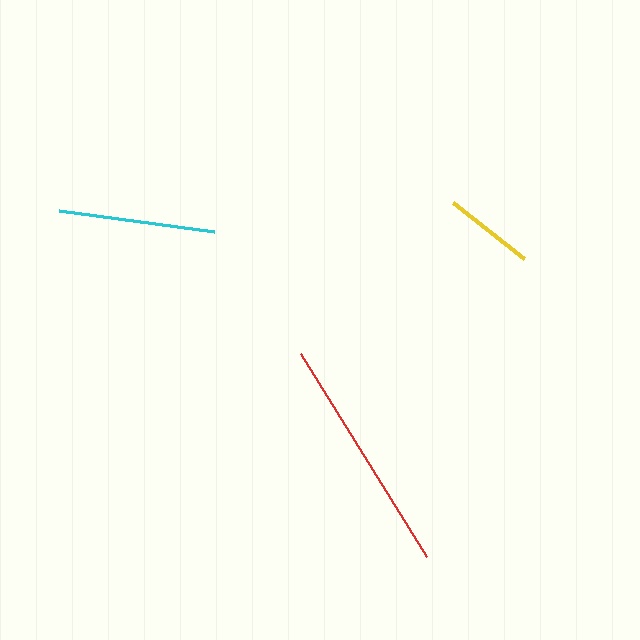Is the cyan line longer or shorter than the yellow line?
The cyan line is longer than the yellow line.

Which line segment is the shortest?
The yellow line is the shortest at approximately 91 pixels.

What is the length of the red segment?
The red segment is approximately 239 pixels long.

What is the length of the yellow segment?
The yellow segment is approximately 91 pixels long.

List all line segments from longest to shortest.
From longest to shortest: red, cyan, yellow.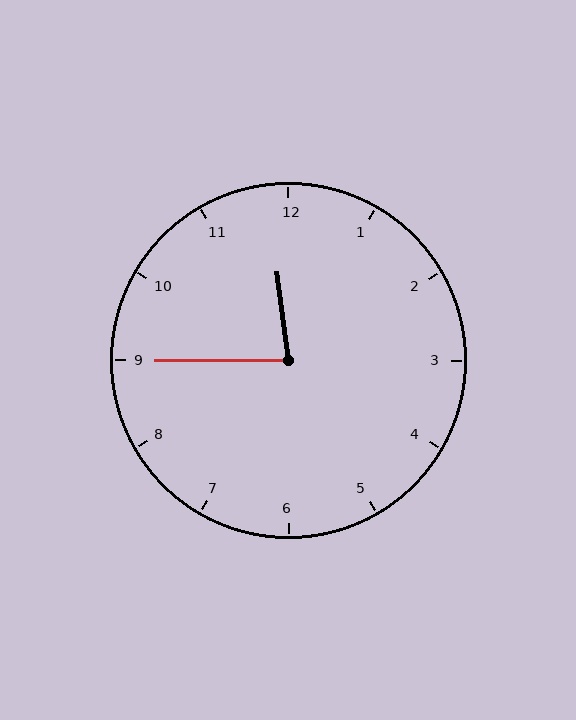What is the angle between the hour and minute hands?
Approximately 82 degrees.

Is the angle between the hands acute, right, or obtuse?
It is acute.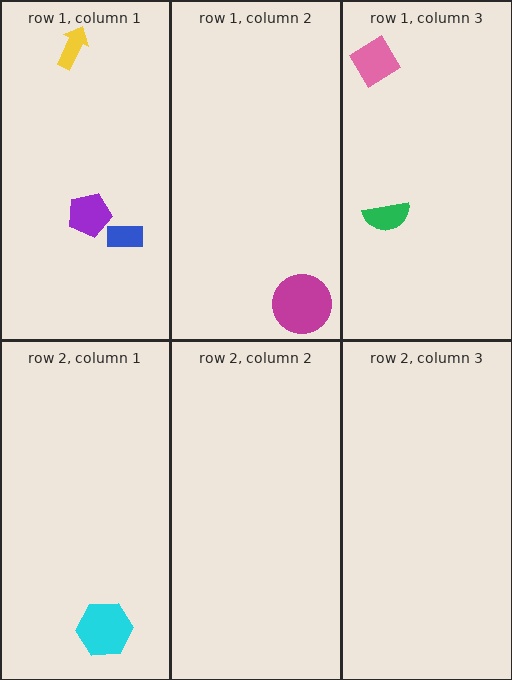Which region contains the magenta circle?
The row 1, column 2 region.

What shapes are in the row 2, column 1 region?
The cyan hexagon.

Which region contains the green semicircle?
The row 1, column 3 region.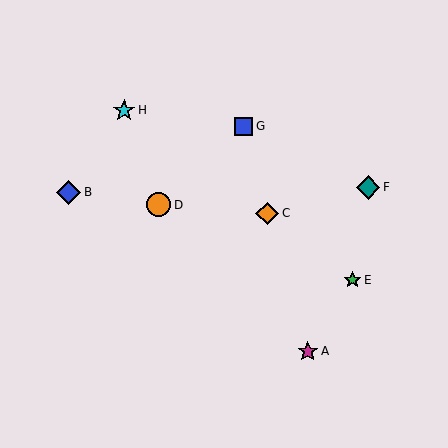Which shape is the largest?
The blue diamond (labeled B) is the largest.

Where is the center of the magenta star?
The center of the magenta star is at (308, 352).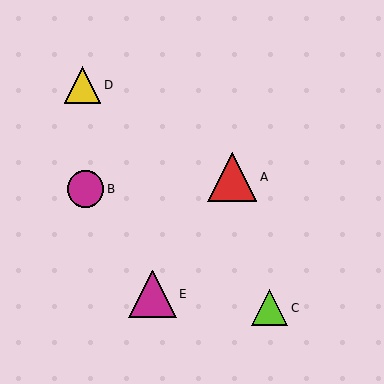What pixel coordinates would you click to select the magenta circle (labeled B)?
Click at (86, 189) to select the magenta circle B.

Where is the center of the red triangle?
The center of the red triangle is at (232, 177).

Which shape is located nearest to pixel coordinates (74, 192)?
The magenta circle (labeled B) at (86, 189) is nearest to that location.